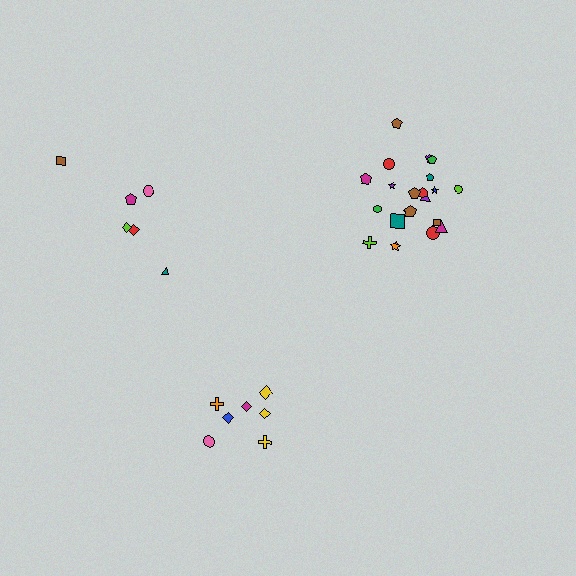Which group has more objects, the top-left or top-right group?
The top-right group.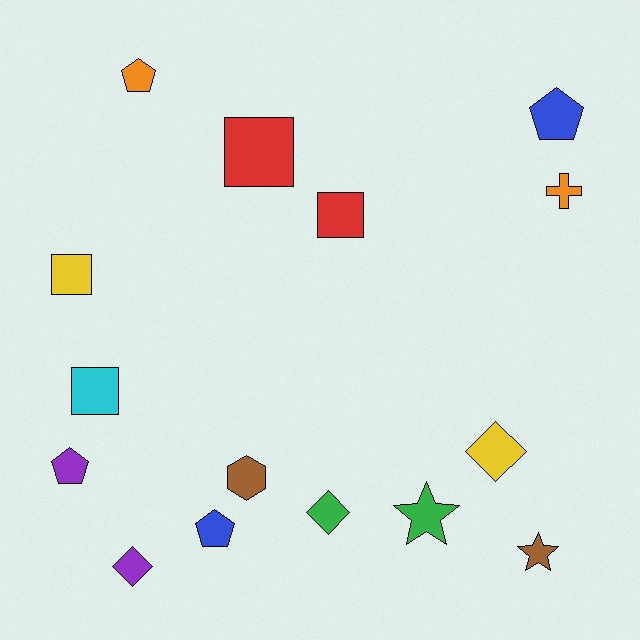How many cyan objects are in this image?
There is 1 cyan object.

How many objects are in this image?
There are 15 objects.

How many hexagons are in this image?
There is 1 hexagon.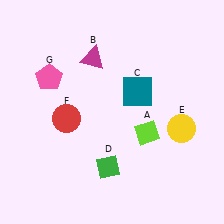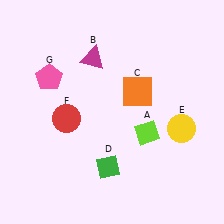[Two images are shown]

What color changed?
The square (C) changed from teal in Image 1 to orange in Image 2.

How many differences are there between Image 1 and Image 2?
There is 1 difference between the two images.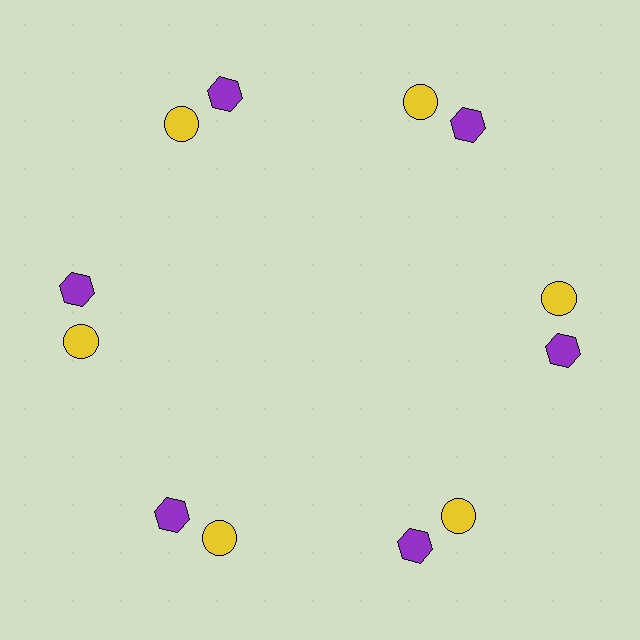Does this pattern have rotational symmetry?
Yes, this pattern has 6-fold rotational symmetry. It looks the same after rotating 60 degrees around the center.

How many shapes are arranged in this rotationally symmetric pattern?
There are 12 shapes, arranged in 6 groups of 2.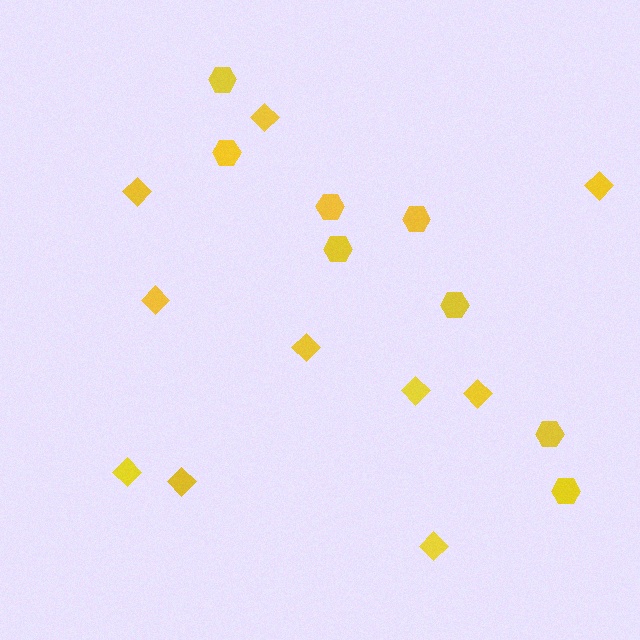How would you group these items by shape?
There are 2 groups: one group of diamonds (10) and one group of hexagons (8).